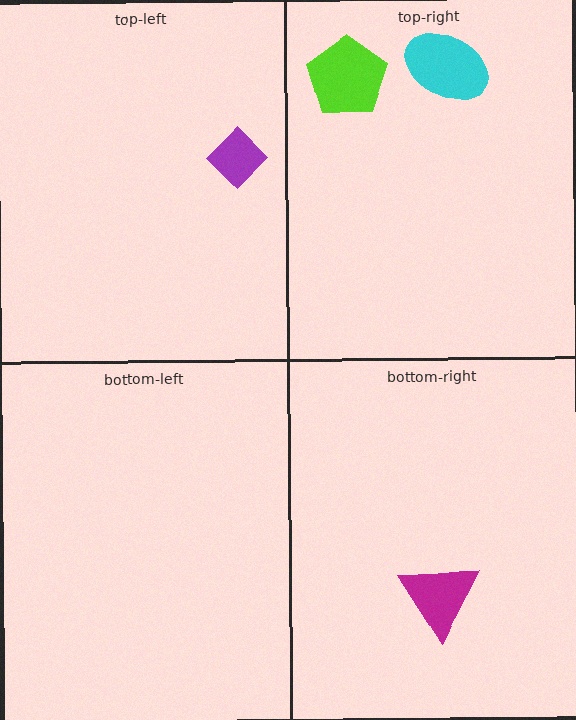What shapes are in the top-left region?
The purple diamond.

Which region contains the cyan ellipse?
The top-right region.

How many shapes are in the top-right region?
2.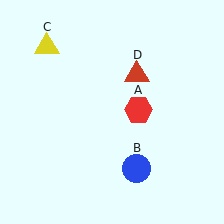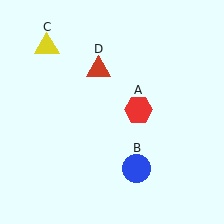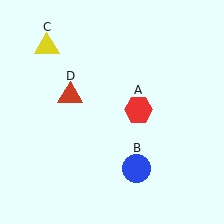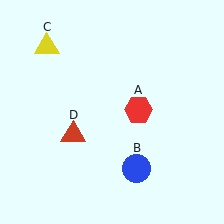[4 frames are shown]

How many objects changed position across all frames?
1 object changed position: red triangle (object D).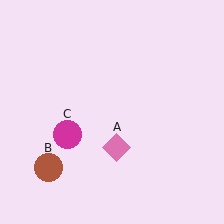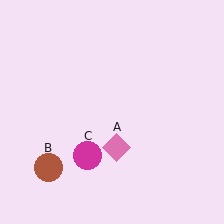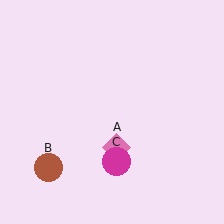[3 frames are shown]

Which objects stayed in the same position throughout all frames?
Pink diamond (object A) and brown circle (object B) remained stationary.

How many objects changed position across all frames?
1 object changed position: magenta circle (object C).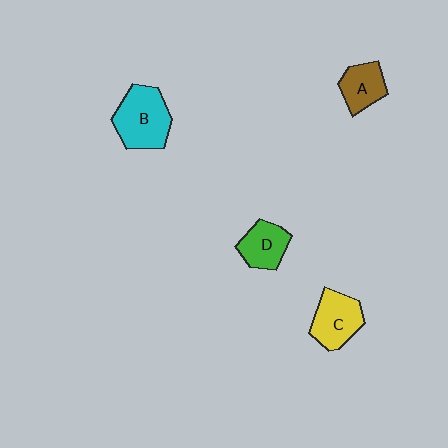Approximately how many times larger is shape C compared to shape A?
Approximately 1.3 times.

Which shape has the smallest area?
Shape A (brown).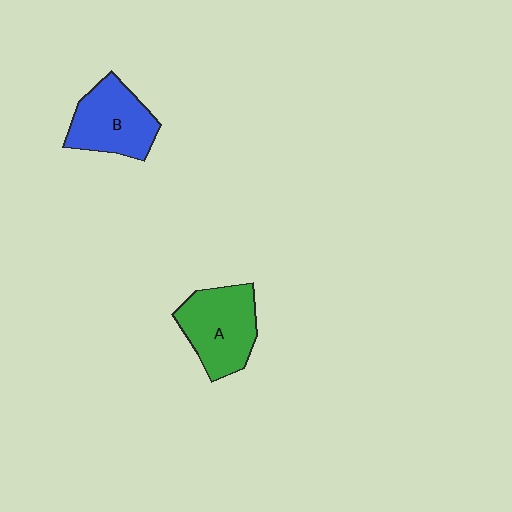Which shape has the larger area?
Shape A (green).